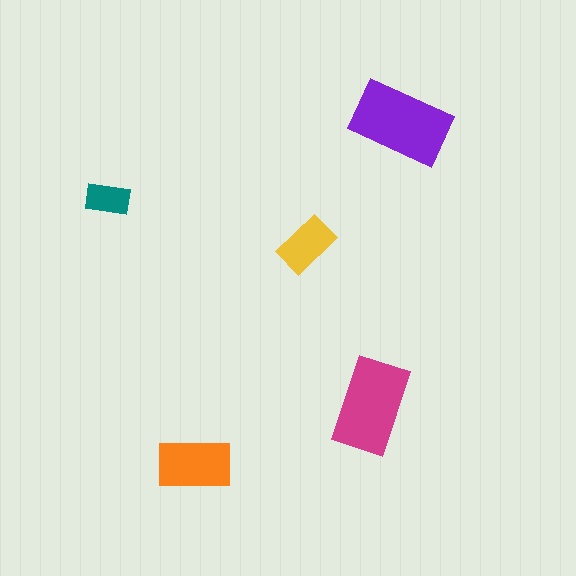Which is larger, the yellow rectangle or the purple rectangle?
The purple one.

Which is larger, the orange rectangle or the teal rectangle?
The orange one.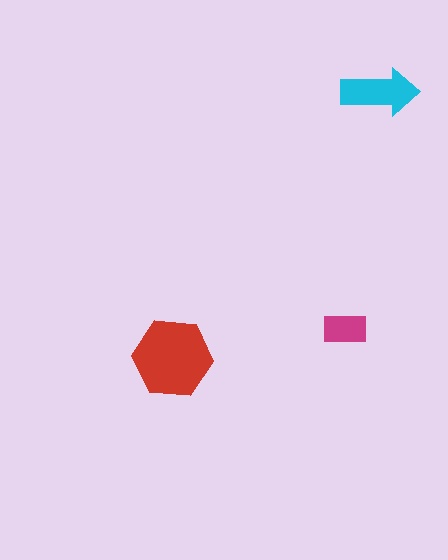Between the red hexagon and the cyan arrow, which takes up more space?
The red hexagon.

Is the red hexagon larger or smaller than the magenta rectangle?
Larger.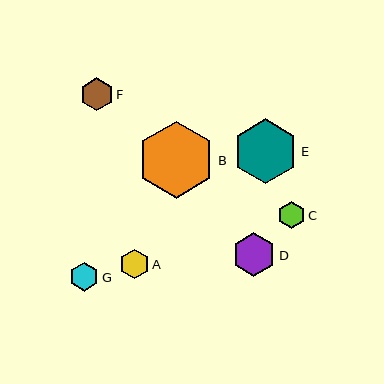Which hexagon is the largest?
Hexagon B is the largest with a size of approximately 77 pixels.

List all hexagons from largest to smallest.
From largest to smallest: B, E, D, F, A, G, C.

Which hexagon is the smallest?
Hexagon C is the smallest with a size of approximately 27 pixels.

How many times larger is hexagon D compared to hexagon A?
Hexagon D is approximately 1.5 times the size of hexagon A.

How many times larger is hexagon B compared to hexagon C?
Hexagon B is approximately 2.8 times the size of hexagon C.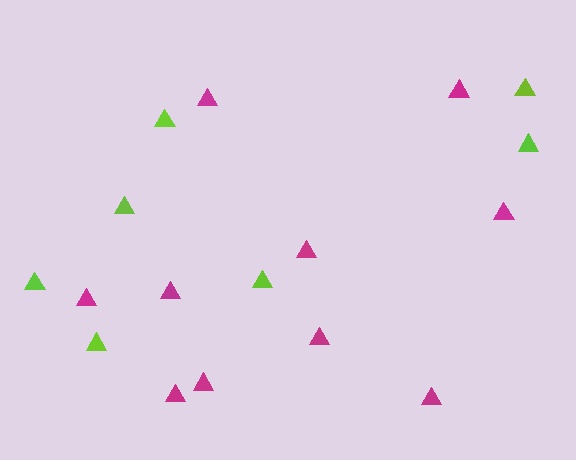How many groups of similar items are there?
There are 2 groups: one group of lime triangles (7) and one group of magenta triangles (10).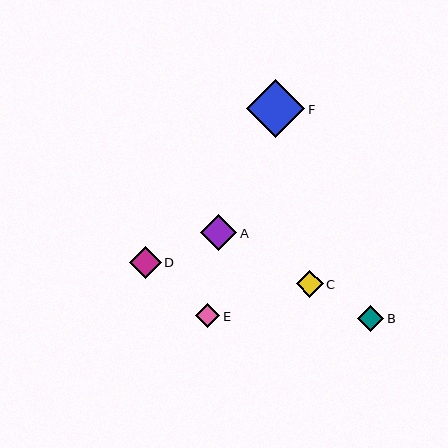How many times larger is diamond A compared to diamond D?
Diamond A is approximately 1.1 times the size of diamond D.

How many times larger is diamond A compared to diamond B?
Diamond A is approximately 1.4 times the size of diamond B.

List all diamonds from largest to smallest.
From largest to smallest: F, A, D, C, B, E.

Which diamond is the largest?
Diamond F is the largest with a size of approximately 58 pixels.